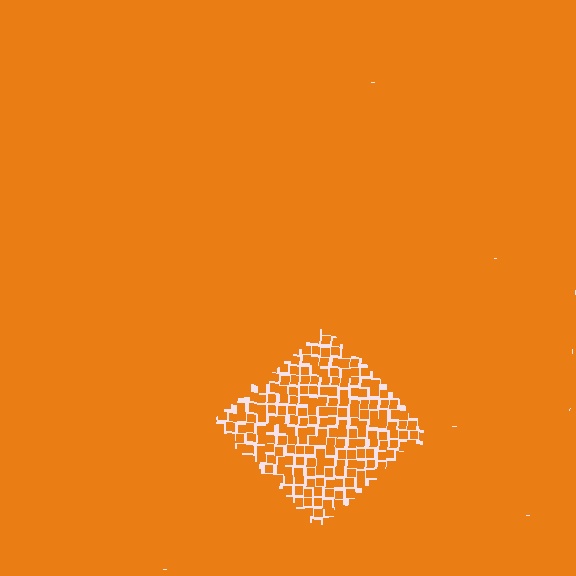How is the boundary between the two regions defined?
The boundary is defined by a change in element density (approximately 2.4x ratio). All elements are the same color, size, and shape.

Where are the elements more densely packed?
The elements are more densely packed outside the diamond boundary.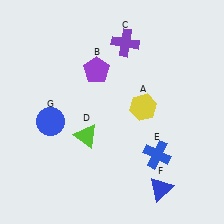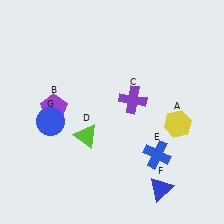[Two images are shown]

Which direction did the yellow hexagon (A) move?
The yellow hexagon (A) moved right.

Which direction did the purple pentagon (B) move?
The purple pentagon (B) moved left.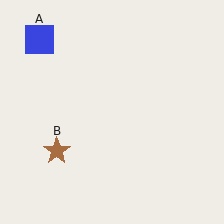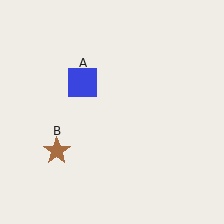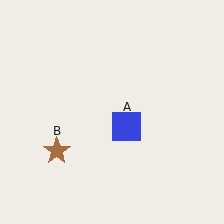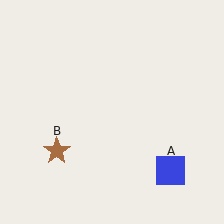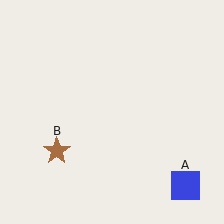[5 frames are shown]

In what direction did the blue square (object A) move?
The blue square (object A) moved down and to the right.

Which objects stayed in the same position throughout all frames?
Brown star (object B) remained stationary.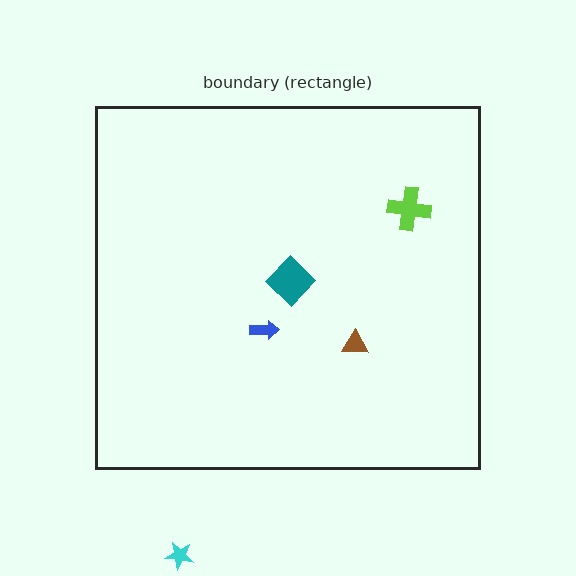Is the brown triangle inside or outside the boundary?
Inside.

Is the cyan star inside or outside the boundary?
Outside.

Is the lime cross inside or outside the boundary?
Inside.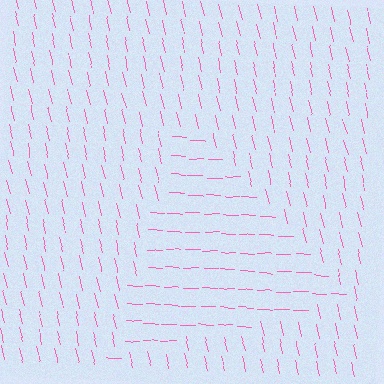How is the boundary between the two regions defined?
The boundary is defined purely by a change in line orientation (approximately 76 degrees difference). All lines are the same color and thickness.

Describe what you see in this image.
The image is filled with small pink line segments. A triangle region in the image has lines oriented differently from the surrounding lines, creating a visible texture boundary.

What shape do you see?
I see a triangle.